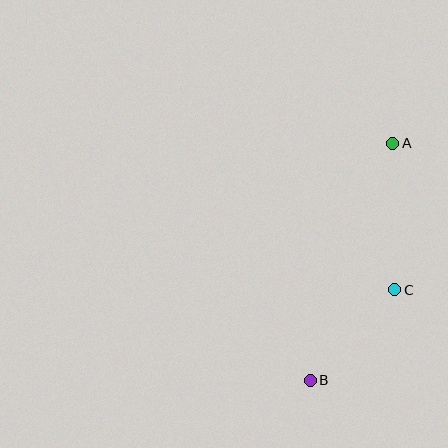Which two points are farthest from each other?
Points A and B are farthest from each other.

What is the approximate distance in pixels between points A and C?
The distance between A and C is approximately 147 pixels.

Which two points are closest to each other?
Points B and C are closest to each other.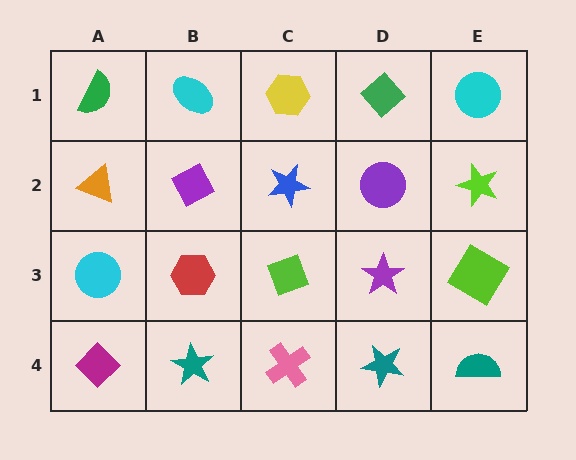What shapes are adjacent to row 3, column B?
A purple diamond (row 2, column B), a teal star (row 4, column B), a cyan circle (row 3, column A), a lime diamond (row 3, column C).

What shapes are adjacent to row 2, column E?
A cyan circle (row 1, column E), a lime diamond (row 3, column E), a purple circle (row 2, column D).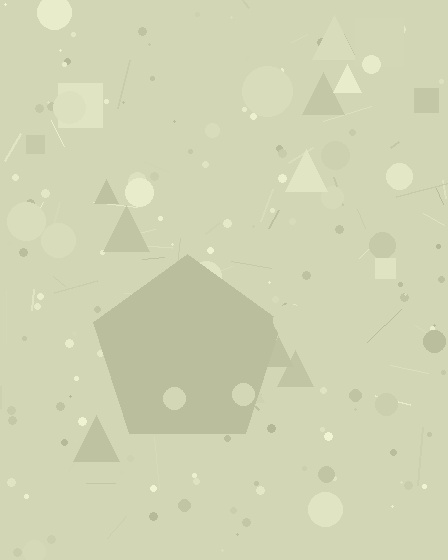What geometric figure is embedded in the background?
A pentagon is embedded in the background.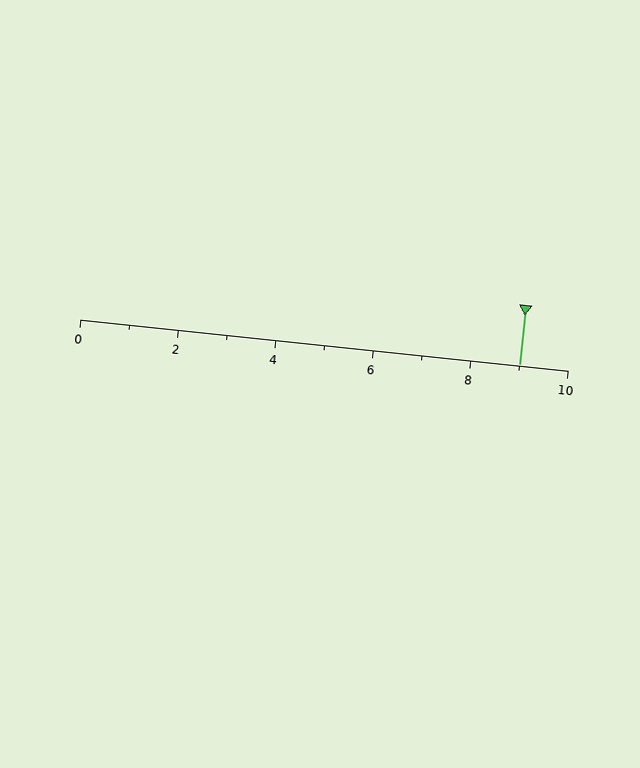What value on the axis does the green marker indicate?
The marker indicates approximately 9.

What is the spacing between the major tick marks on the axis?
The major ticks are spaced 2 apart.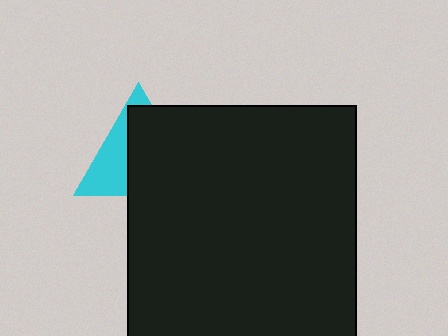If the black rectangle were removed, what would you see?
You would see the complete cyan triangle.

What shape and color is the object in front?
The object in front is a black rectangle.